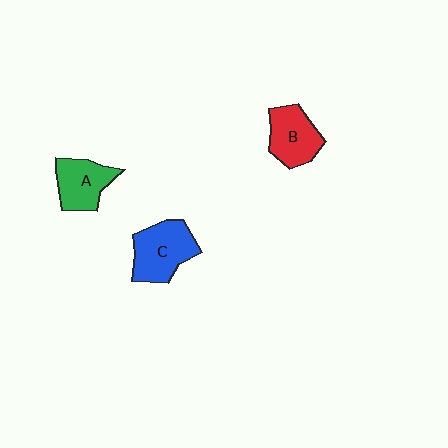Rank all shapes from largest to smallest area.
From largest to smallest: C (blue), B (red), A (green).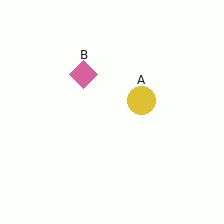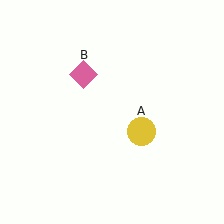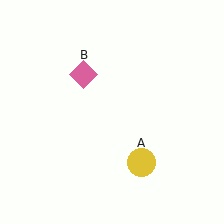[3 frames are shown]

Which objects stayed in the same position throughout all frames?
Pink diamond (object B) remained stationary.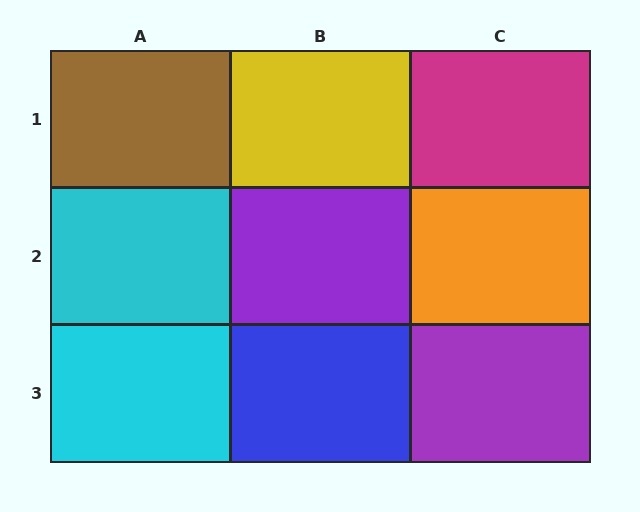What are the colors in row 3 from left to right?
Cyan, blue, purple.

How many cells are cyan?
2 cells are cyan.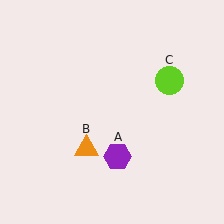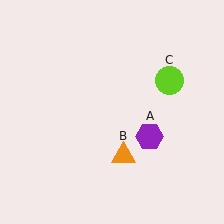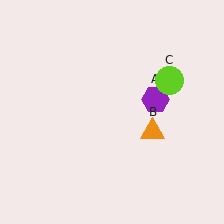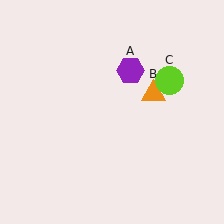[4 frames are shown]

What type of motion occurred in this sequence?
The purple hexagon (object A), orange triangle (object B) rotated counterclockwise around the center of the scene.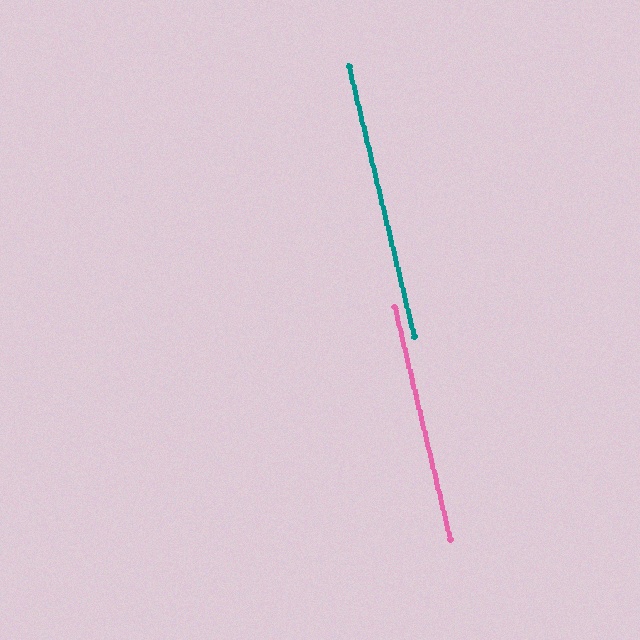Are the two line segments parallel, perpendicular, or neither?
Parallel — their directions differ by only 0.1°.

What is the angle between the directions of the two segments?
Approximately 0 degrees.